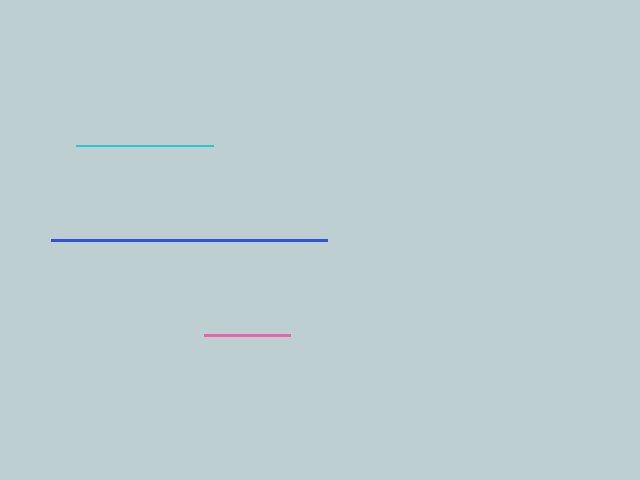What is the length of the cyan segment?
The cyan segment is approximately 137 pixels long.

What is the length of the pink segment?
The pink segment is approximately 86 pixels long.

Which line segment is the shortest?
The pink line is the shortest at approximately 86 pixels.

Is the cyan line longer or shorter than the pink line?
The cyan line is longer than the pink line.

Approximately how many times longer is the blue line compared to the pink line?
The blue line is approximately 3.2 times the length of the pink line.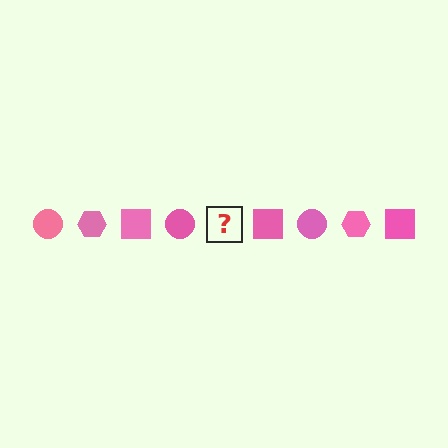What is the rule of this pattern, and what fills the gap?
The rule is that the pattern cycles through circle, hexagon, square shapes in pink. The gap should be filled with a pink hexagon.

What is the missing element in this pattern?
The missing element is a pink hexagon.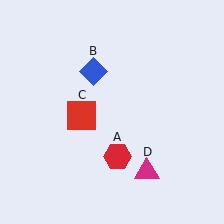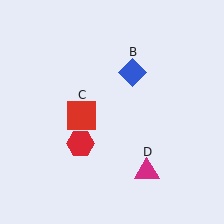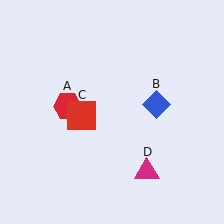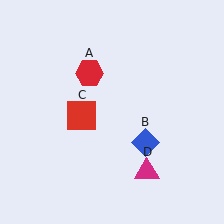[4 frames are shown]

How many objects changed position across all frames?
2 objects changed position: red hexagon (object A), blue diamond (object B).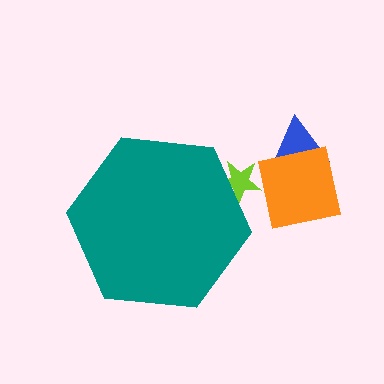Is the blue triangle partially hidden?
No, the blue triangle is fully visible.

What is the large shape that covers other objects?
A teal hexagon.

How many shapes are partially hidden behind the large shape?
1 shape is partially hidden.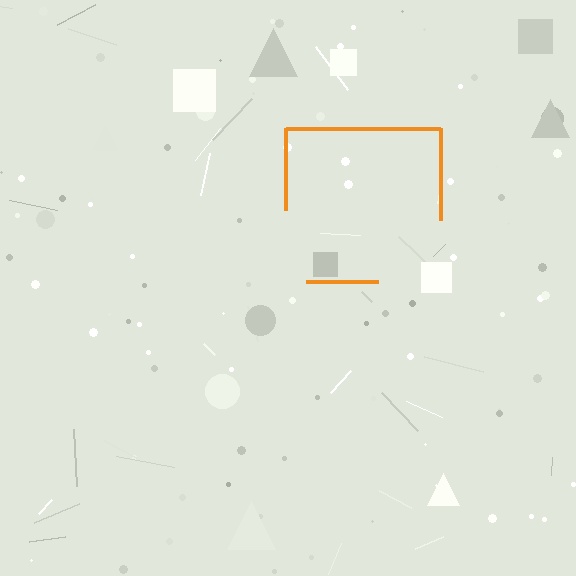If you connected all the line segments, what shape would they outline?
They would outline a square.